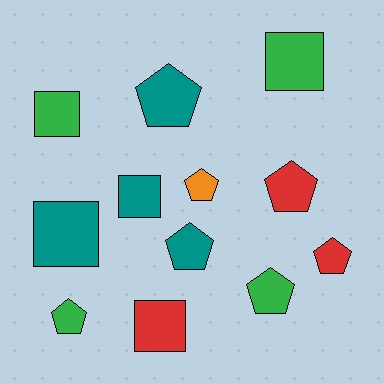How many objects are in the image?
There are 12 objects.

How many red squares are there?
There is 1 red square.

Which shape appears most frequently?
Pentagon, with 7 objects.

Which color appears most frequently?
Teal, with 4 objects.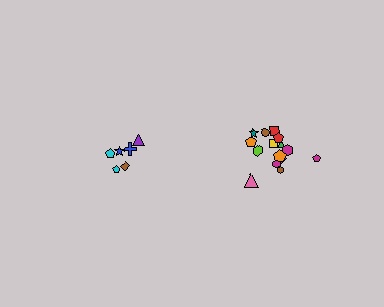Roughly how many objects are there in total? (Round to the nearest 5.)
Roughly 20 objects in total.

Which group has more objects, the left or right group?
The right group.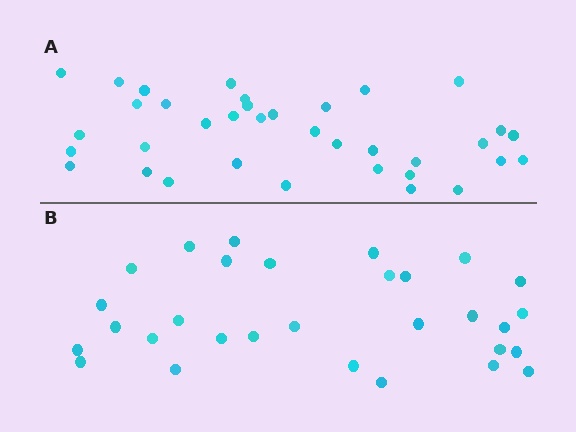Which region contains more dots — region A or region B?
Region A (the top region) has more dots.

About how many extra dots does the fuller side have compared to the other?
Region A has about 6 more dots than region B.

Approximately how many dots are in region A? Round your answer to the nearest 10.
About 40 dots. (The exact count is 36, which rounds to 40.)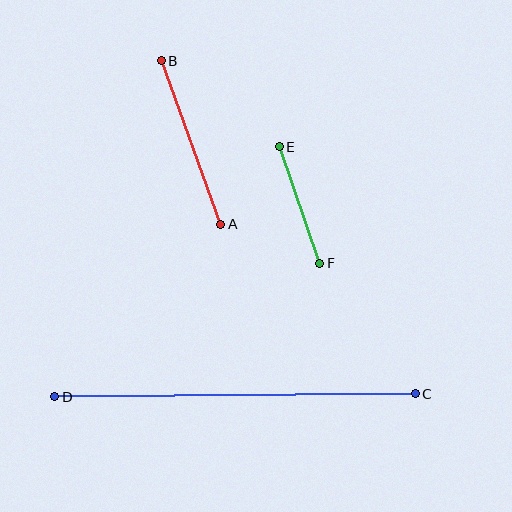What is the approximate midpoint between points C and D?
The midpoint is at approximately (235, 395) pixels.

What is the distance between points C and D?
The distance is approximately 361 pixels.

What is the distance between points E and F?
The distance is approximately 123 pixels.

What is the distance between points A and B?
The distance is approximately 174 pixels.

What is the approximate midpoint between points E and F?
The midpoint is at approximately (300, 205) pixels.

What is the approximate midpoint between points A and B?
The midpoint is at approximately (191, 142) pixels.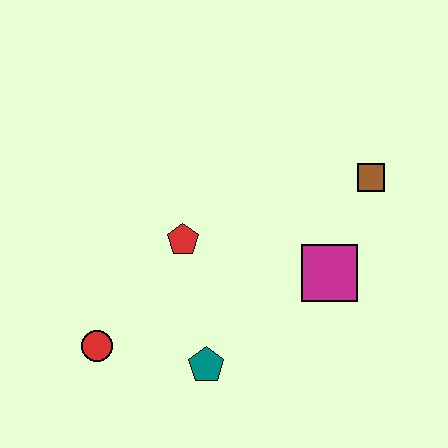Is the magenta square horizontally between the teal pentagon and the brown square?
Yes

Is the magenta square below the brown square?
Yes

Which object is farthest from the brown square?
The red circle is farthest from the brown square.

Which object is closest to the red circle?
The teal pentagon is closest to the red circle.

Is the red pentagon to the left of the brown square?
Yes